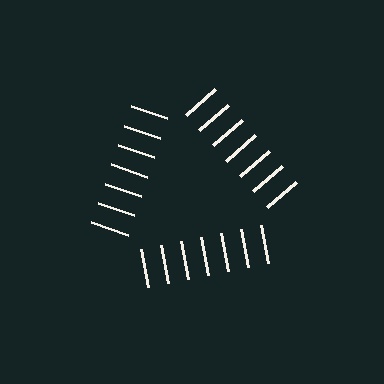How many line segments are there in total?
21 — 7 along each of the 3 edges.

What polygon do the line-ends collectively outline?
An illusory triangle — the line segments terminate on its edges but no continuous stroke is drawn.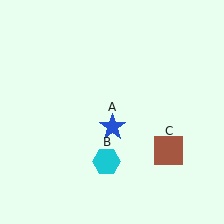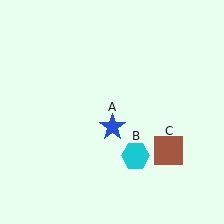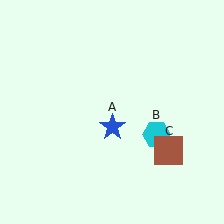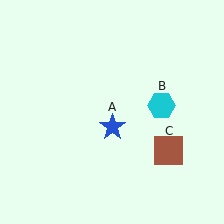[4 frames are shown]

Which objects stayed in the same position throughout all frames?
Blue star (object A) and brown square (object C) remained stationary.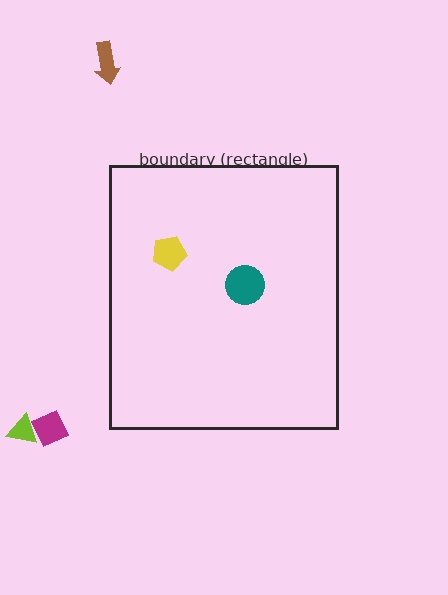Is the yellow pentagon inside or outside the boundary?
Inside.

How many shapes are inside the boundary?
2 inside, 3 outside.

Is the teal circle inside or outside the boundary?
Inside.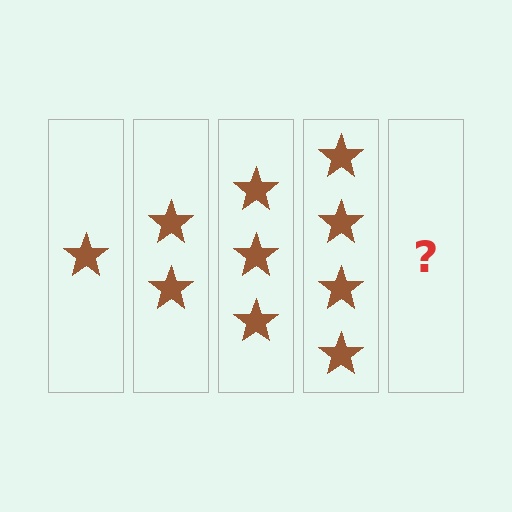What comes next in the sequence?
The next element should be 5 stars.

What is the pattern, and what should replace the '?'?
The pattern is that each step adds one more star. The '?' should be 5 stars.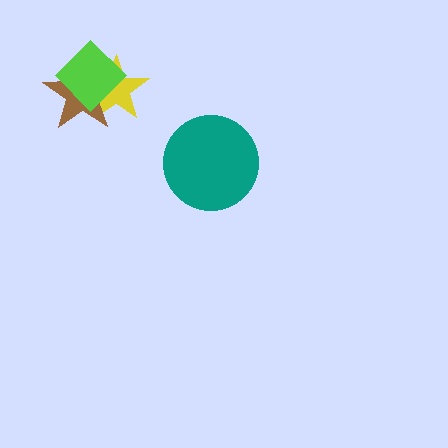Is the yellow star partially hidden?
Yes, it is partially covered by another shape.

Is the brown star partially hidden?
Yes, it is partially covered by another shape.